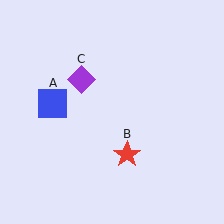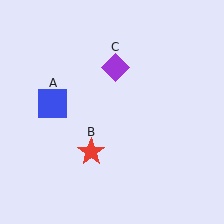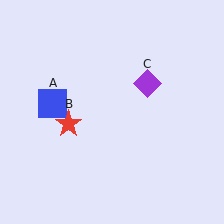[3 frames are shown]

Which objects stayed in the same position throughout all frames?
Blue square (object A) remained stationary.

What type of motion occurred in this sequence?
The red star (object B), purple diamond (object C) rotated clockwise around the center of the scene.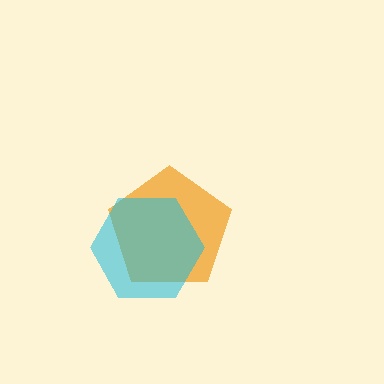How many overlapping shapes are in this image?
There are 2 overlapping shapes in the image.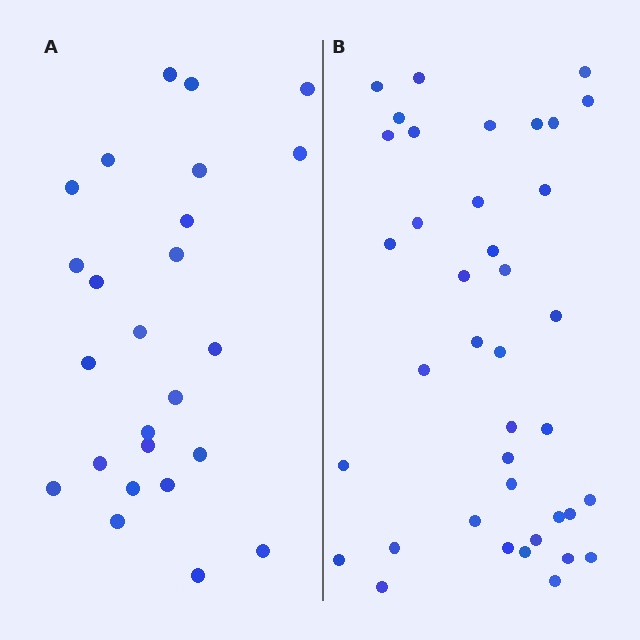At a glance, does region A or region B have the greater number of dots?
Region B (the right region) has more dots.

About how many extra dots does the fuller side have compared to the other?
Region B has approximately 15 more dots than region A.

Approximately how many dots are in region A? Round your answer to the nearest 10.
About 20 dots. (The exact count is 25, which rounds to 20.)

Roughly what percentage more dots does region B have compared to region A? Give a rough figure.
About 55% more.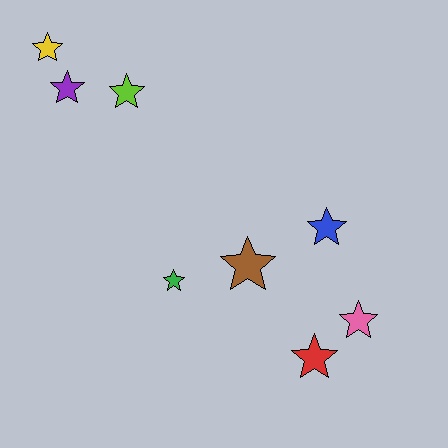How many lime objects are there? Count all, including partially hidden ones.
There is 1 lime object.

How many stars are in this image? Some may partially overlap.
There are 8 stars.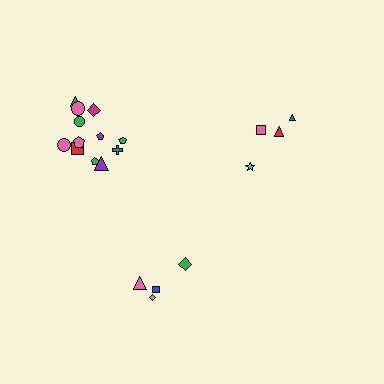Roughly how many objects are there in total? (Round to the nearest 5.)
Roughly 20 objects in total.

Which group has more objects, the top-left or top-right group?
The top-left group.